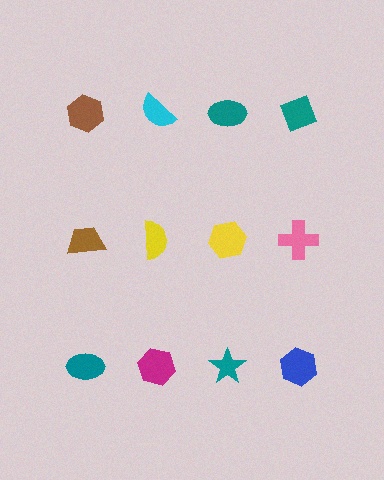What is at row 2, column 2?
A yellow semicircle.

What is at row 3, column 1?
A teal ellipse.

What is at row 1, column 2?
A cyan semicircle.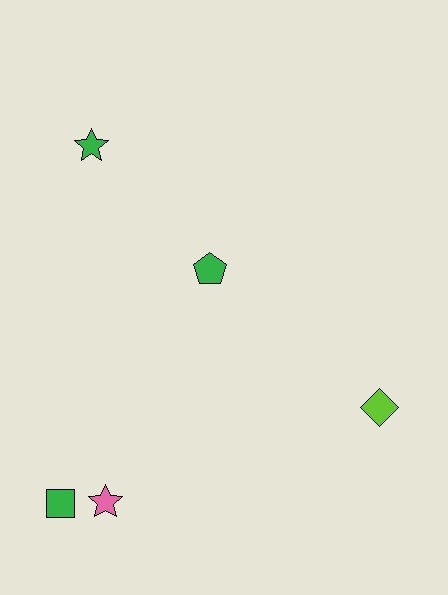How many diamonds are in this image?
There is 1 diamond.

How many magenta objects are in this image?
There are no magenta objects.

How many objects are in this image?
There are 5 objects.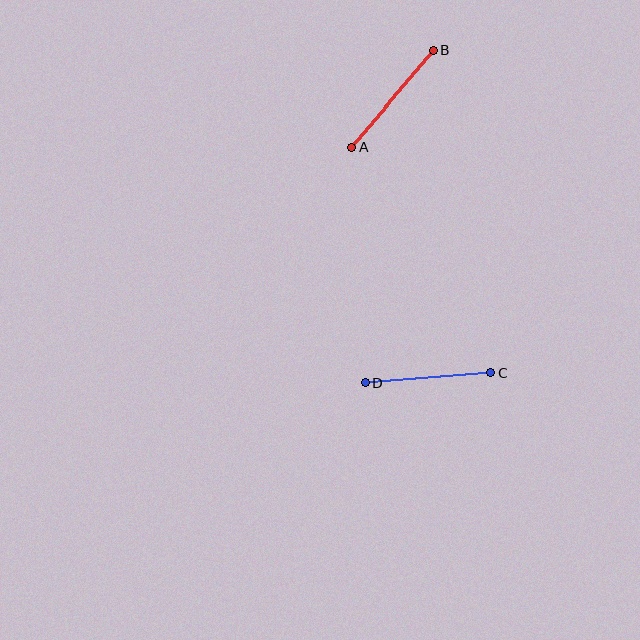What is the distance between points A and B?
The distance is approximately 127 pixels.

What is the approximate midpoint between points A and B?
The midpoint is at approximately (393, 98) pixels.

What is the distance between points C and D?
The distance is approximately 126 pixels.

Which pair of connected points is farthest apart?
Points A and B are farthest apart.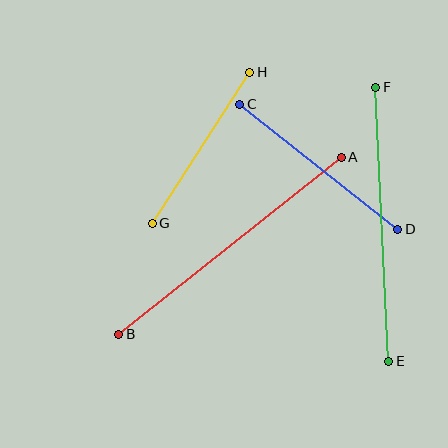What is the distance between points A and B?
The distance is approximately 284 pixels.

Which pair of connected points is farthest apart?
Points A and B are farthest apart.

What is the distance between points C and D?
The distance is approximately 201 pixels.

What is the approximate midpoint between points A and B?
The midpoint is at approximately (230, 246) pixels.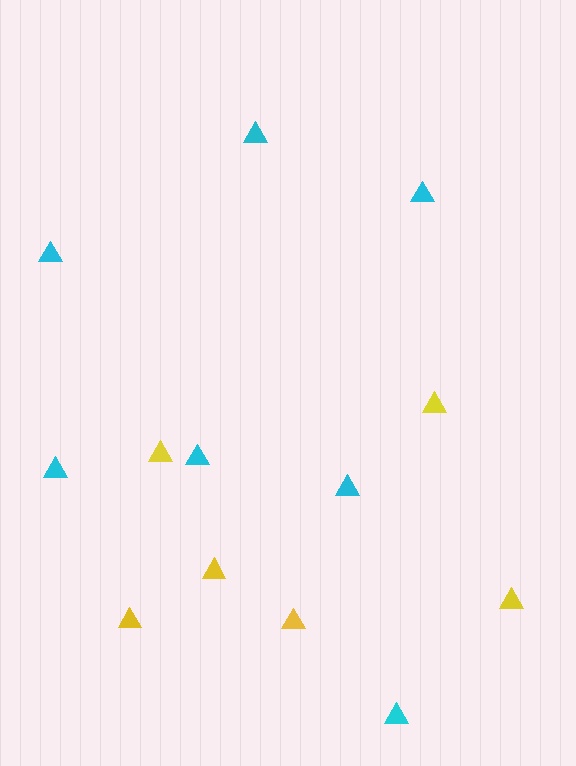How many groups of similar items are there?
There are 2 groups: one group of yellow triangles (6) and one group of cyan triangles (7).